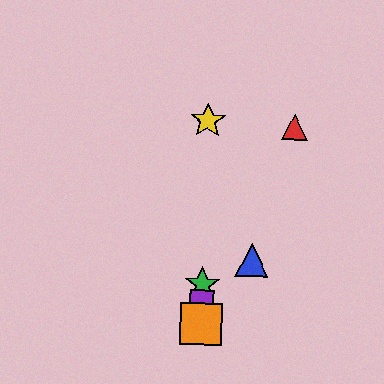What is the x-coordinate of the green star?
The green star is at x≈202.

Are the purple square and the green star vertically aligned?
Yes, both are at x≈202.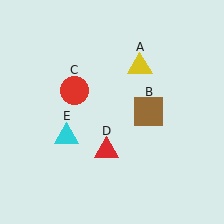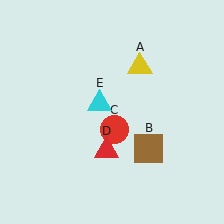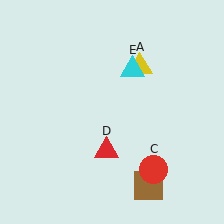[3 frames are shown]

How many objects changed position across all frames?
3 objects changed position: brown square (object B), red circle (object C), cyan triangle (object E).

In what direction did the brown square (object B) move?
The brown square (object B) moved down.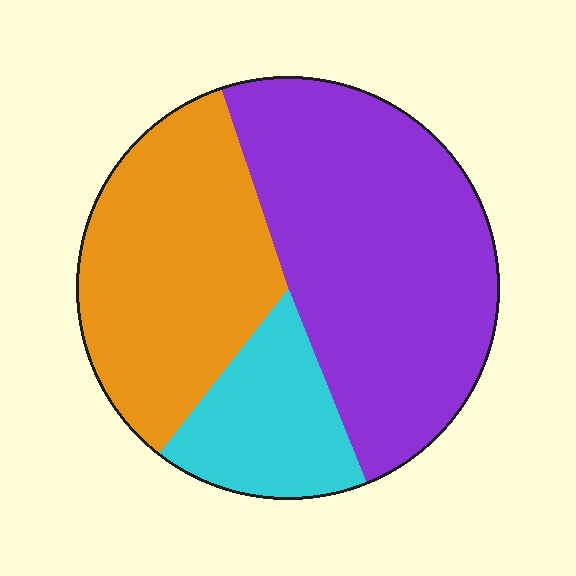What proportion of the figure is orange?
Orange takes up about one third (1/3) of the figure.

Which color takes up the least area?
Cyan, at roughly 15%.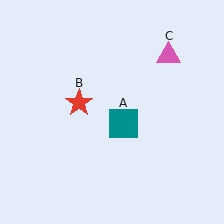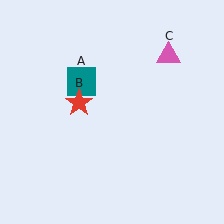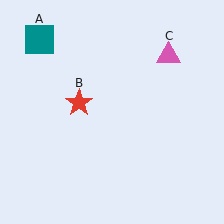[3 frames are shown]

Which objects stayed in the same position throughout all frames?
Red star (object B) and pink triangle (object C) remained stationary.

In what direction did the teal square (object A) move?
The teal square (object A) moved up and to the left.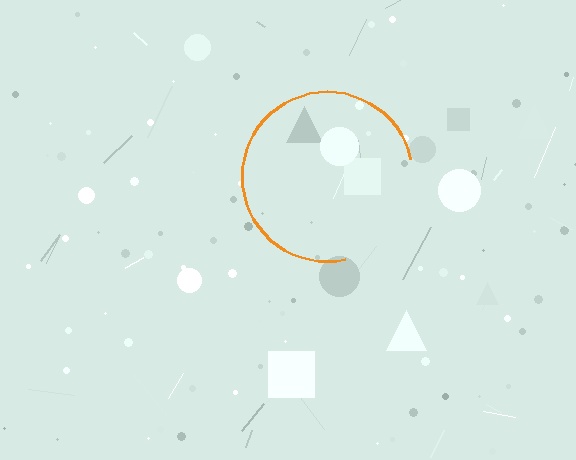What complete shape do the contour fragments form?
The contour fragments form a circle.